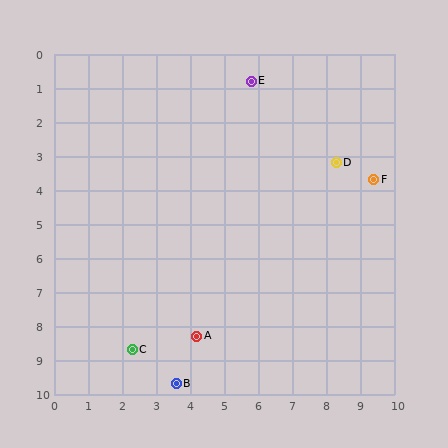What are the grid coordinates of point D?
Point D is at approximately (8.3, 3.2).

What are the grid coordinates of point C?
Point C is at approximately (2.3, 8.7).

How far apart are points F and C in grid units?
Points F and C are about 8.7 grid units apart.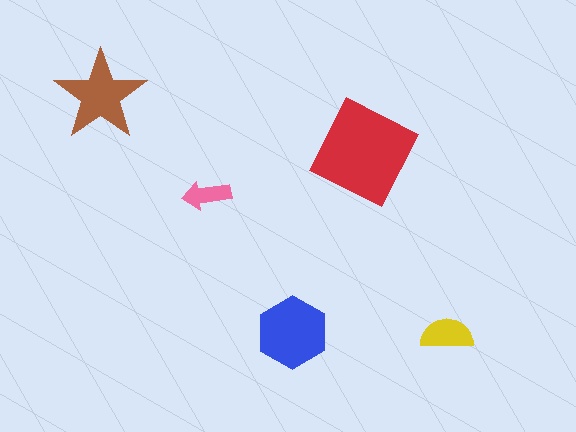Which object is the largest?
The red diamond.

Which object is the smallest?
The pink arrow.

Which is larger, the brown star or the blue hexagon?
The blue hexagon.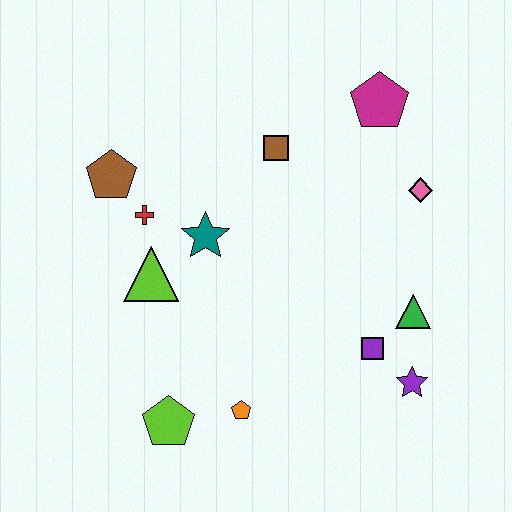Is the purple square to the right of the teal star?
Yes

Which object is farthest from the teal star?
The purple star is farthest from the teal star.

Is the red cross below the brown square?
Yes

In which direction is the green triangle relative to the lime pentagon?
The green triangle is to the right of the lime pentagon.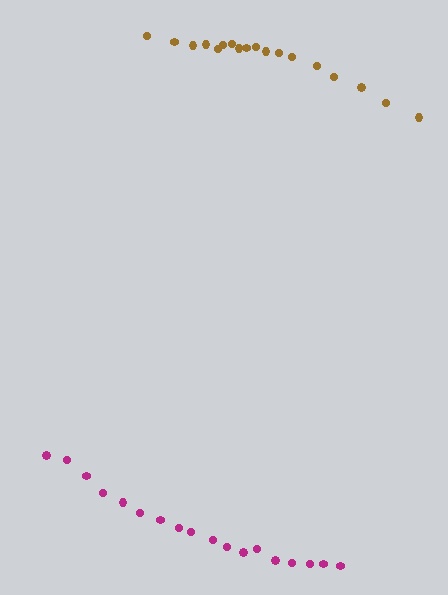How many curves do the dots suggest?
There are 2 distinct paths.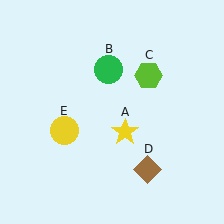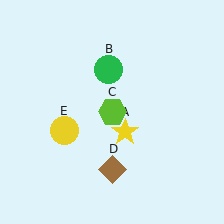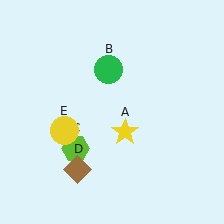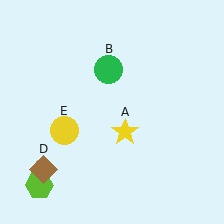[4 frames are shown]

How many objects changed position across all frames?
2 objects changed position: lime hexagon (object C), brown diamond (object D).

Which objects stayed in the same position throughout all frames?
Yellow star (object A) and green circle (object B) and yellow circle (object E) remained stationary.